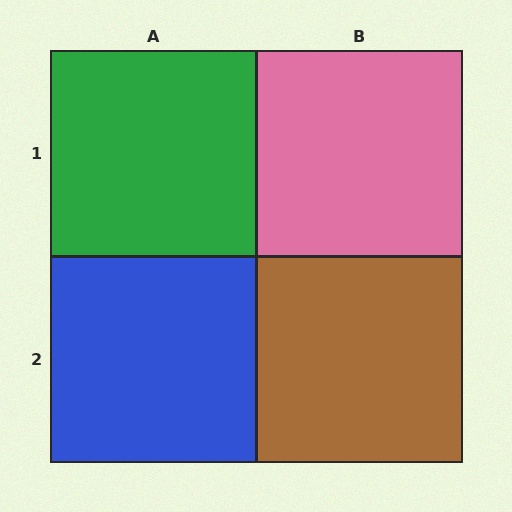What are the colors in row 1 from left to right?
Green, pink.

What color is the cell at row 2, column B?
Brown.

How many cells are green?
1 cell is green.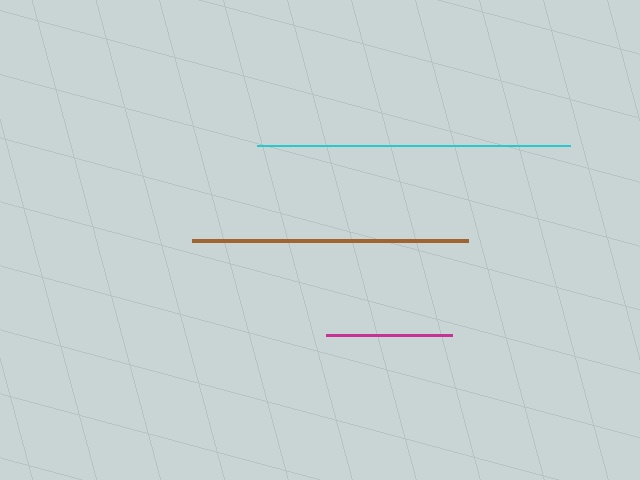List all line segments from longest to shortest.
From longest to shortest: cyan, brown, magenta.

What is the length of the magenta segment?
The magenta segment is approximately 126 pixels long.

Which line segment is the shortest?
The magenta line is the shortest at approximately 126 pixels.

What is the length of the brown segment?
The brown segment is approximately 275 pixels long.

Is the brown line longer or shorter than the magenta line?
The brown line is longer than the magenta line.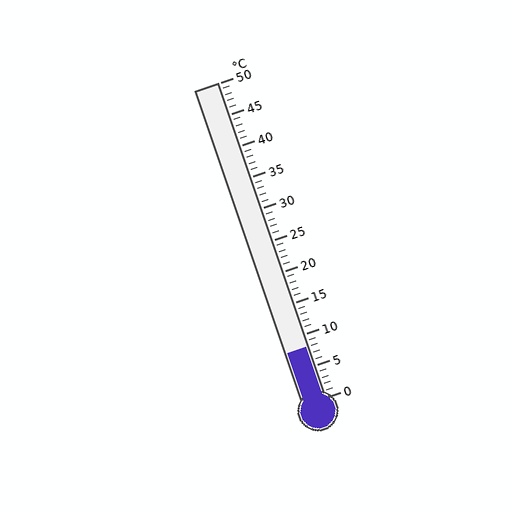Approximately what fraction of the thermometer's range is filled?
The thermometer is filled to approximately 15% of its range.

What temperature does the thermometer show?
The thermometer shows approximately 8°C.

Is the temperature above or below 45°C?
The temperature is below 45°C.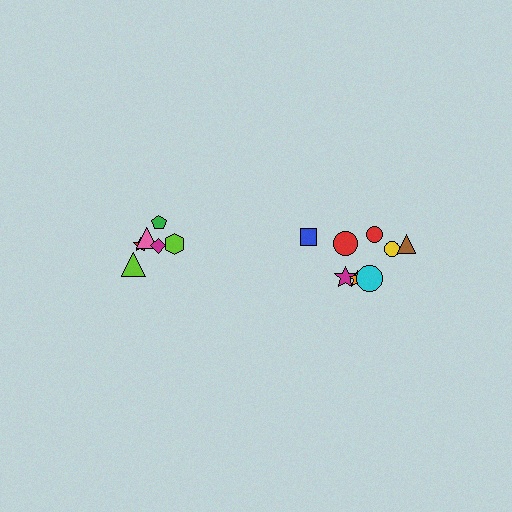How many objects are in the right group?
There are 8 objects.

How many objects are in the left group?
There are 6 objects.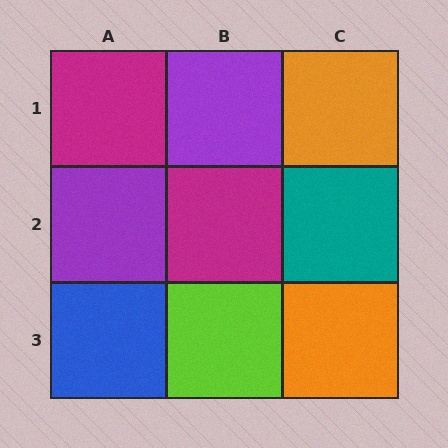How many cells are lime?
1 cell is lime.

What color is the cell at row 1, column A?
Magenta.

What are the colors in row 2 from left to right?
Purple, magenta, teal.